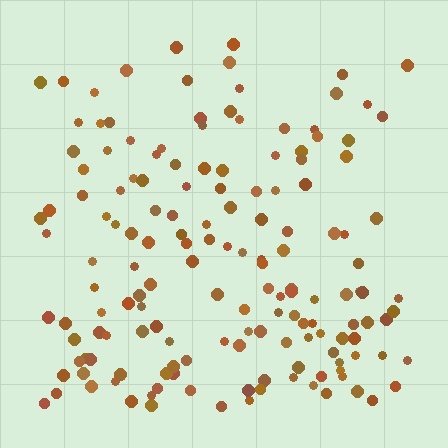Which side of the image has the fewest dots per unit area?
The top.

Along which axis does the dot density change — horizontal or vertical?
Vertical.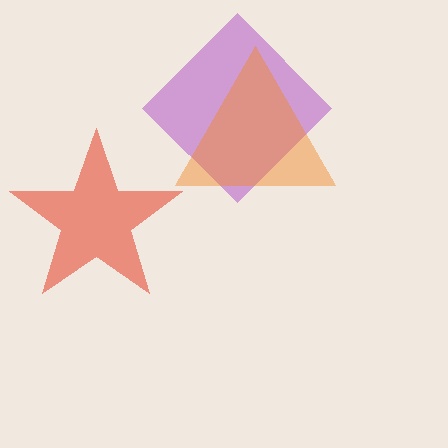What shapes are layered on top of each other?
The layered shapes are: a purple diamond, a red star, an orange triangle.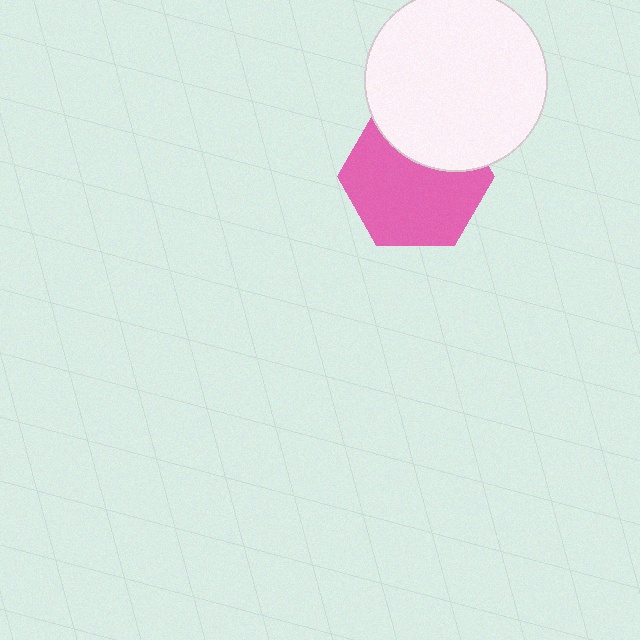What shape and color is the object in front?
The object in front is a white circle.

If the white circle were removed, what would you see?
You would see the complete pink hexagon.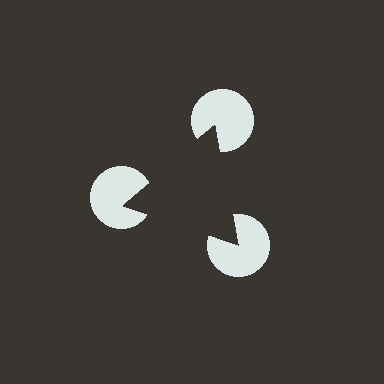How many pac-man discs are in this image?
There are 3 — one at each vertex of the illusory triangle.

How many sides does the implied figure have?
3 sides.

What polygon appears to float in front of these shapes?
An illusory triangle — its edges are inferred from the aligned wedge cuts in the pac-man discs, not physically drawn.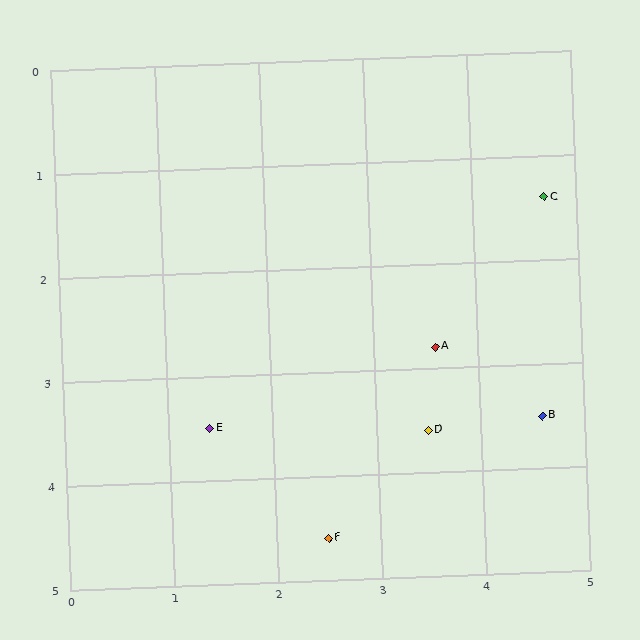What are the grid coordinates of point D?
Point D is at approximately (3.5, 3.6).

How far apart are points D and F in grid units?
Points D and F are about 1.4 grid units apart.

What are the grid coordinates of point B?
Point B is at approximately (4.6, 3.5).